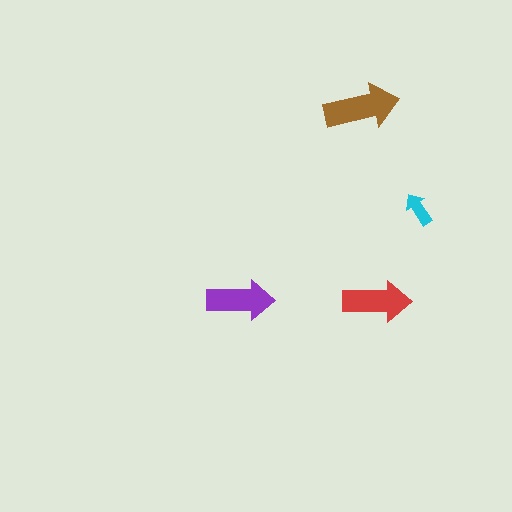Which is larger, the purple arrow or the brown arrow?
The brown one.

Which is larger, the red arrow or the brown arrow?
The brown one.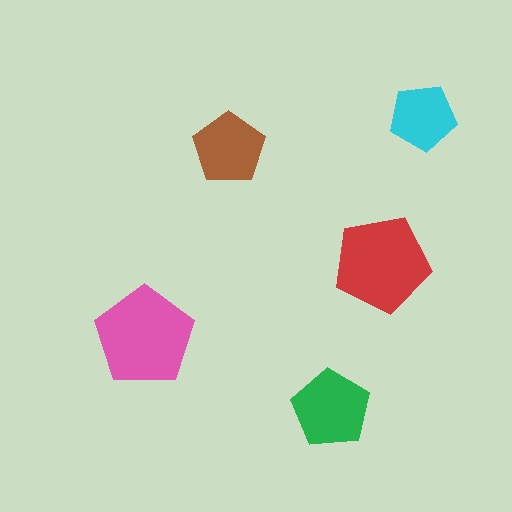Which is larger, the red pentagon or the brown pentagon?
The red one.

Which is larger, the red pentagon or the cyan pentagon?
The red one.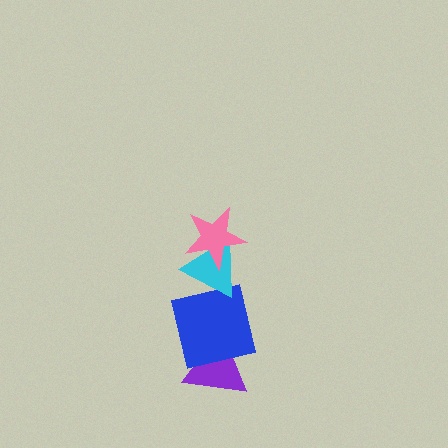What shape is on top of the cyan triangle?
The pink star is on top of the cyan triangle.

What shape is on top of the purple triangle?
The blue square is on top of the purple triangle.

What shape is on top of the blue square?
The cyan triangle is on top of the blue square.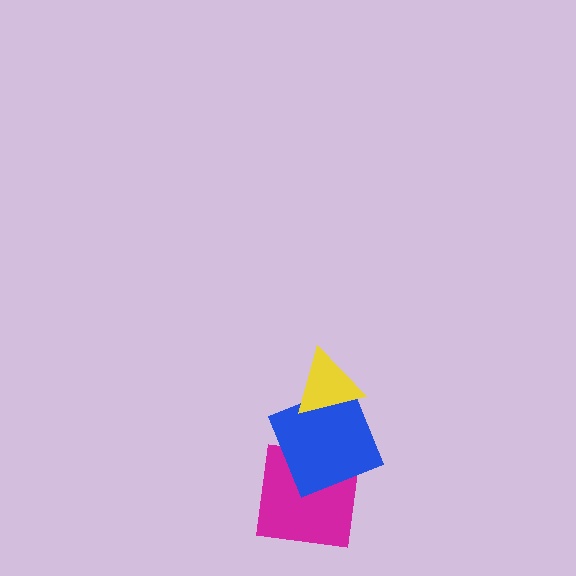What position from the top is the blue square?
The blue square is 2nd from the top.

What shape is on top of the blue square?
The yellow triangle is on top of the blue square.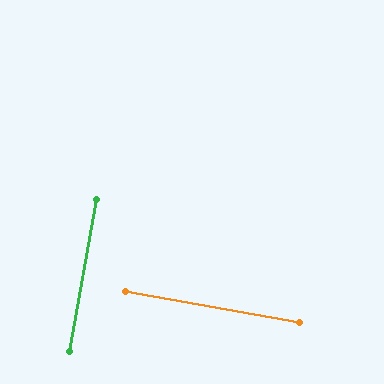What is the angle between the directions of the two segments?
Approximately 90 degrees.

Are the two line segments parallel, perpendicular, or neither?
Perpendicular — they meet at approximately 90°.